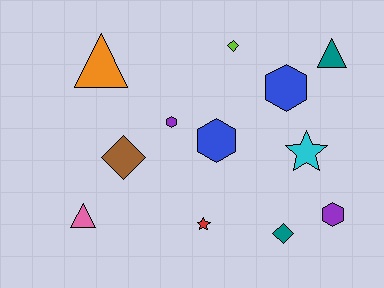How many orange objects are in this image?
There is 1 orange object.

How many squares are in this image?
There are no squares.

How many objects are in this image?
There are 12 objects.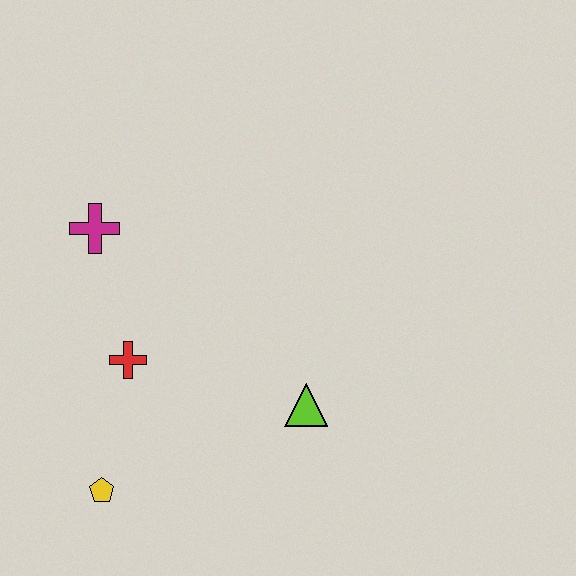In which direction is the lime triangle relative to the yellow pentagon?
The lime triangle is to the right of the yellow pentagon.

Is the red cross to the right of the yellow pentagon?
Yes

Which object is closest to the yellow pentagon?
The red cross is closest to the yellow pentagon.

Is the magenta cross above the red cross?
Yes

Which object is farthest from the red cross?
The lime triangle is farthest from the red cross.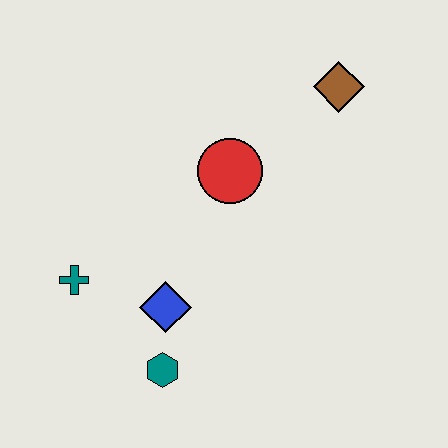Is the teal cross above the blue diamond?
Yes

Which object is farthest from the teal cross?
The brown diamond is farthest from the teal cross.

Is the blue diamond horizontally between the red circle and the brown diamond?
No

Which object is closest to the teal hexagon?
The blue diamond is closest to the teal hexagon.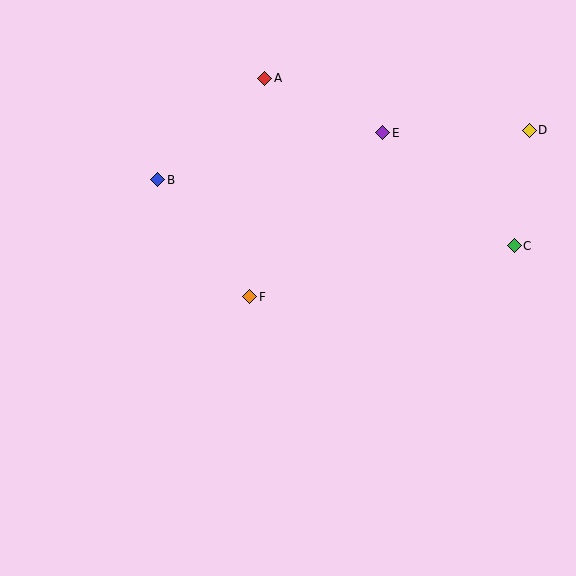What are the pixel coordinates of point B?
Point B is at (158, 180).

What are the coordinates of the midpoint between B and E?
The midpoint between B and E is at (270, 156).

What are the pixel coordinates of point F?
Point F is at (250, 297).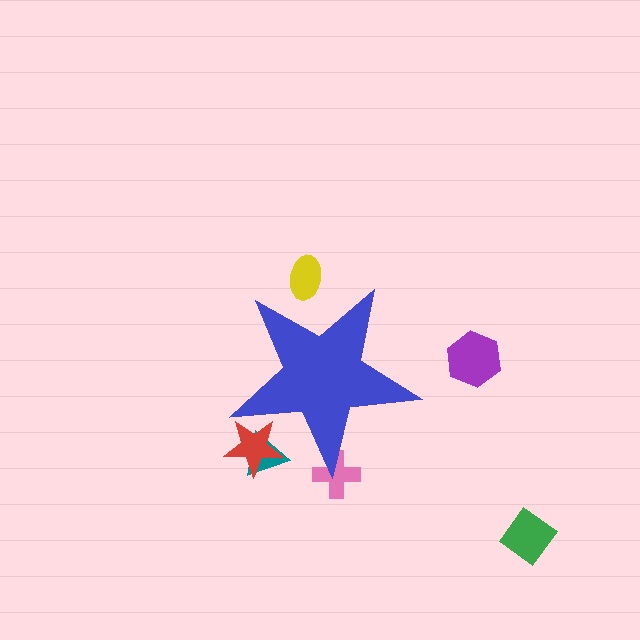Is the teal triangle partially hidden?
Yes, the teal triangle is partially hidden behind the blue star.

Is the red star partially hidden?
Yes, the red star is partially hidden behind the blue star.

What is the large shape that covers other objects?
A blue star.